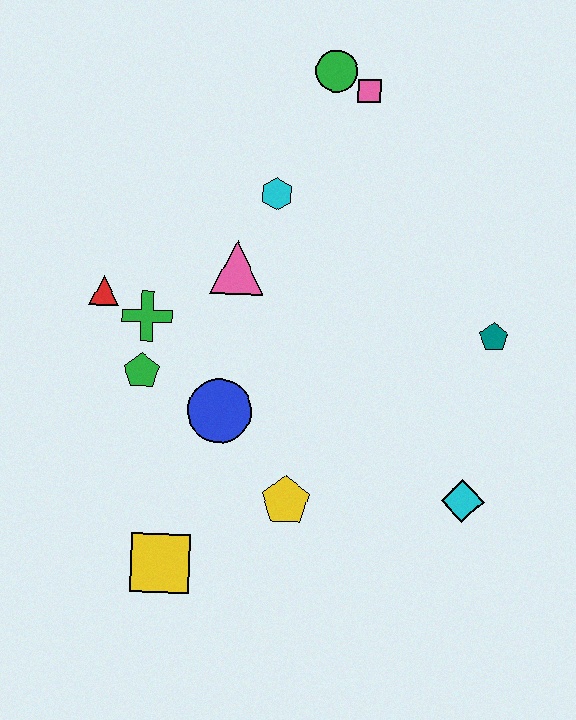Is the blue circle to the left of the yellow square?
No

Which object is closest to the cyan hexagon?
The pink triangle is closest to the cyan hexagon.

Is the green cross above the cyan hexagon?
No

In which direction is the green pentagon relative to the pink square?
The green pentagon is below the pink square.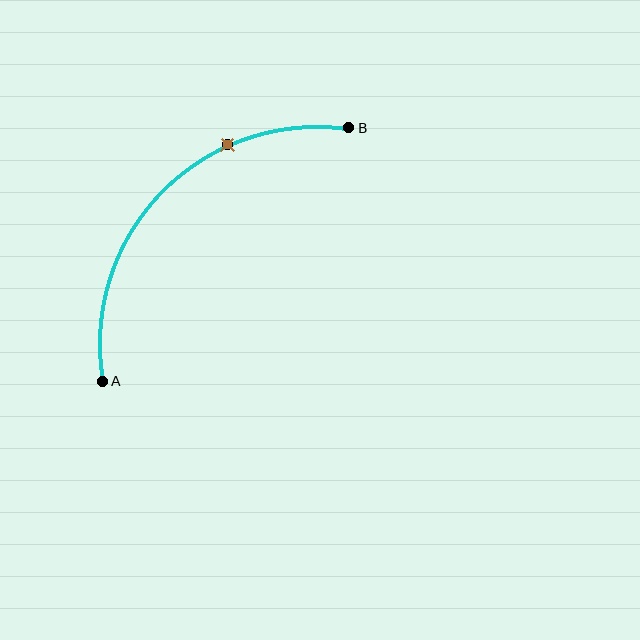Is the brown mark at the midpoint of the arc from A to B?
No. The brown mark lies on the arc but is closer to endpoint B. The arc midpoint would be at the point on the curve equidistant along the arc from both A and B.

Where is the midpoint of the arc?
The arc midpoint is the point on the curve farthest from the straight line joining A and B. It sits above and to the left of that line.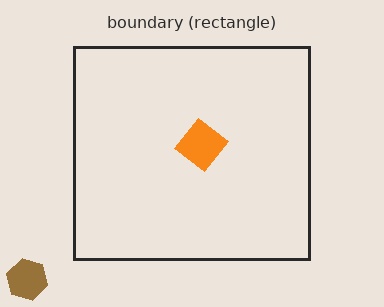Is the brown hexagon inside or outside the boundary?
Outside.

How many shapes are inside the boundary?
1 inside, 1 outside.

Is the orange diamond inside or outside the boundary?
Inside.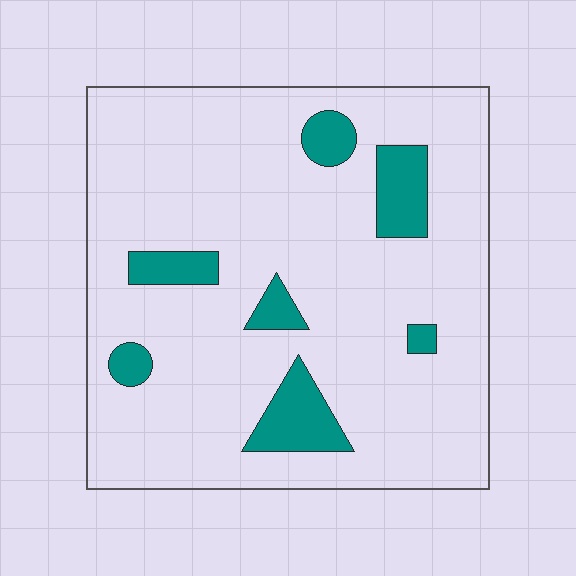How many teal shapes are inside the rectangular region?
7.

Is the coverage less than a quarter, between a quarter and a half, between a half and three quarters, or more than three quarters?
Less than a quarter.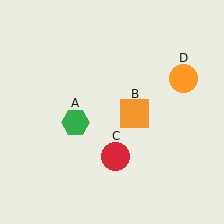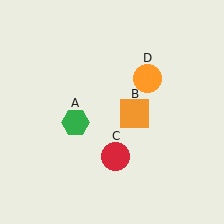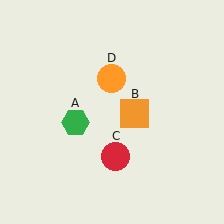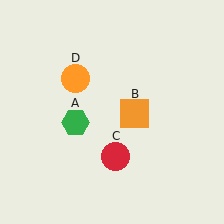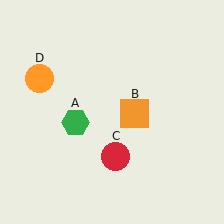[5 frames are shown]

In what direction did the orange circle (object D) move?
The orange circle (object D) moved left.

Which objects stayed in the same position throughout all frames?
Green hexagon (object A) and orange square (object B) and red circle (object C) remained stationary.